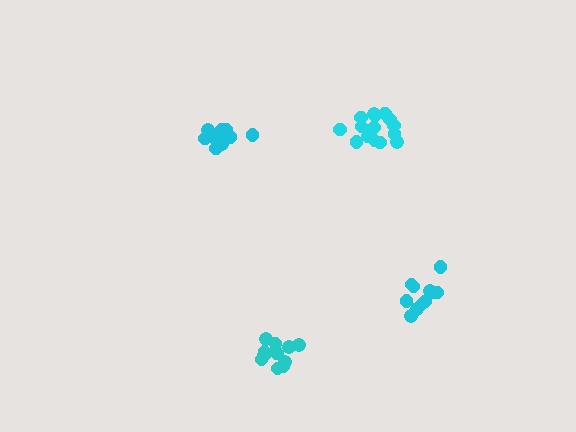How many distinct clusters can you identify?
There are 4 distinct clusters.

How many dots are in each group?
Group 1: 15 dots, Group 2: 12 dots, Group 3: 11 dots, Group 4: 12 dots (50 total).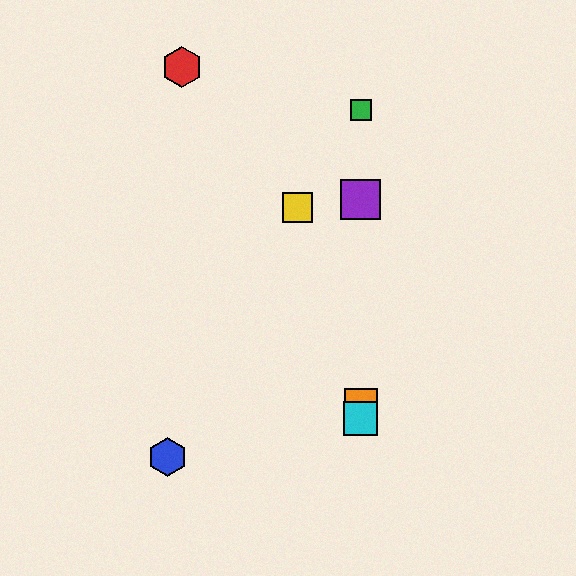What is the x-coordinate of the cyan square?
The cyan square is at x≈361.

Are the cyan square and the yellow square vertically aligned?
No, the cyan square is at x≈361 and the yellow square is at x≈297.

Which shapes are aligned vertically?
The green square, the purple square, the orange square, the cyan square are aligned vertically.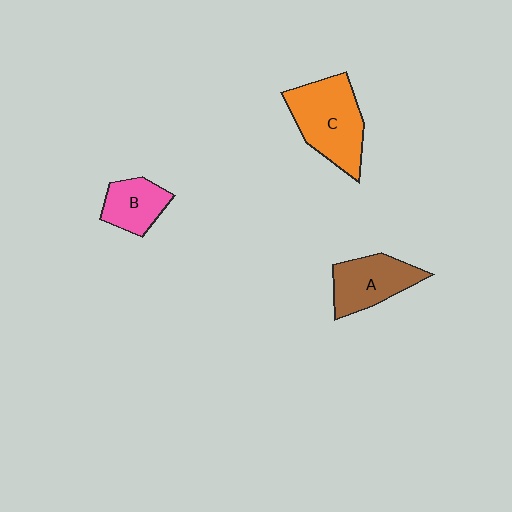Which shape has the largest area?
Shape C (orange).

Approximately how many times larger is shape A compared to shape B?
Approximately 1.4 times.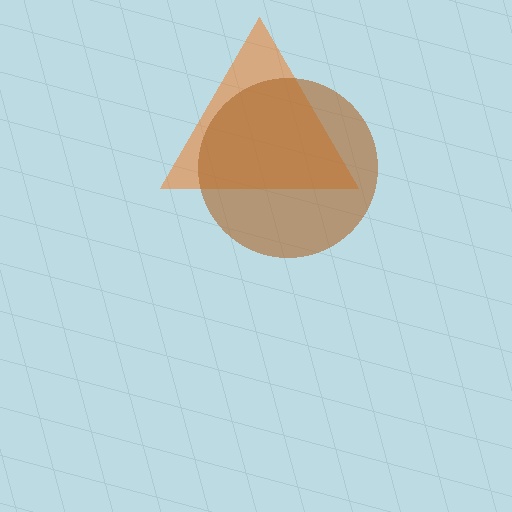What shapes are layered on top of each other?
The layered shapes are: an orange triangle, a brown circle.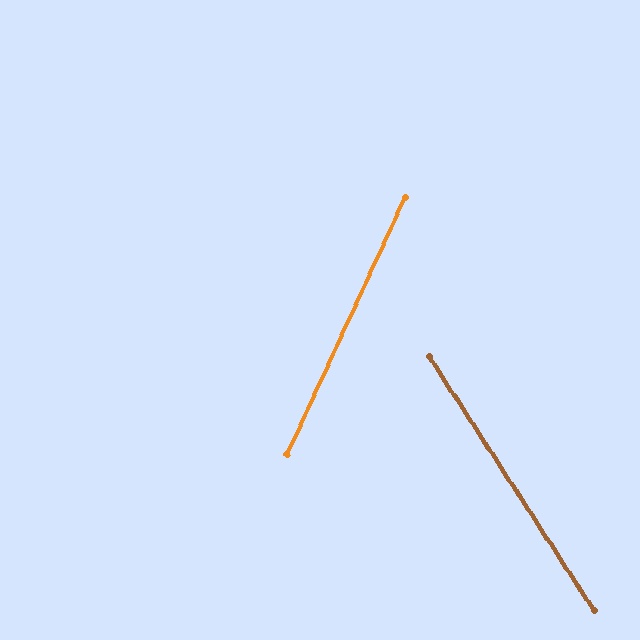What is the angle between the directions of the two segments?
Approximately 58 degrees.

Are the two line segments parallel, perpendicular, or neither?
Neither parallel nor perpendicular — they differ by about 58°.